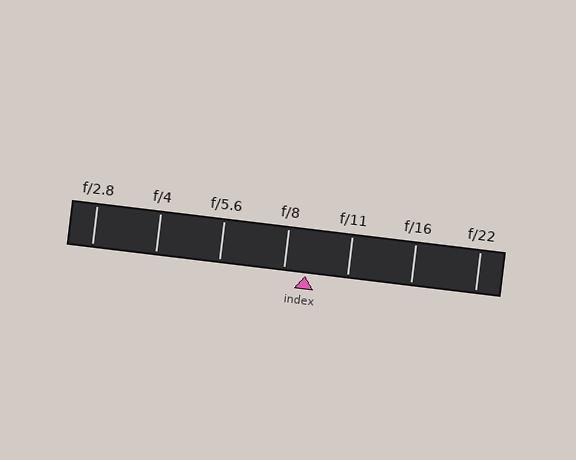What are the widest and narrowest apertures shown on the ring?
The widest aperture shown is f/2.8 and the narrowest is f/22.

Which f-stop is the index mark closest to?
The index mark is closest to f/8.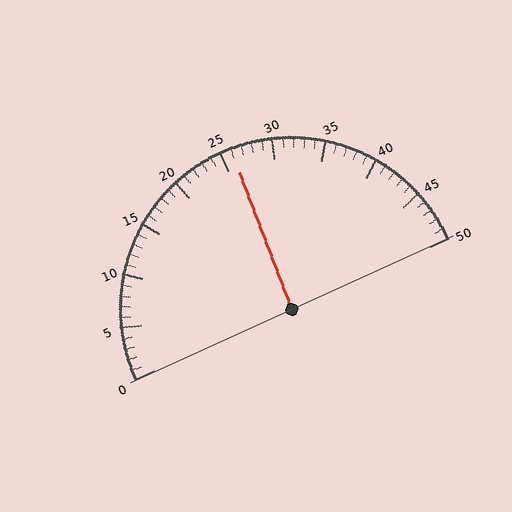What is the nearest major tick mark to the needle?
The nearest major tick mark is 25.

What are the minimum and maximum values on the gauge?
The gauge ranges from 0 to 50.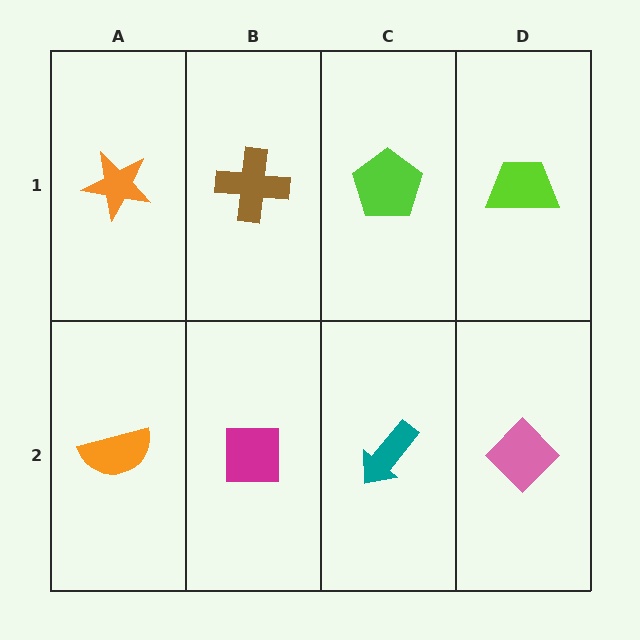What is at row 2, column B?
A magenta square.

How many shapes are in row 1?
4 shapes.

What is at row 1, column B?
A brown cross.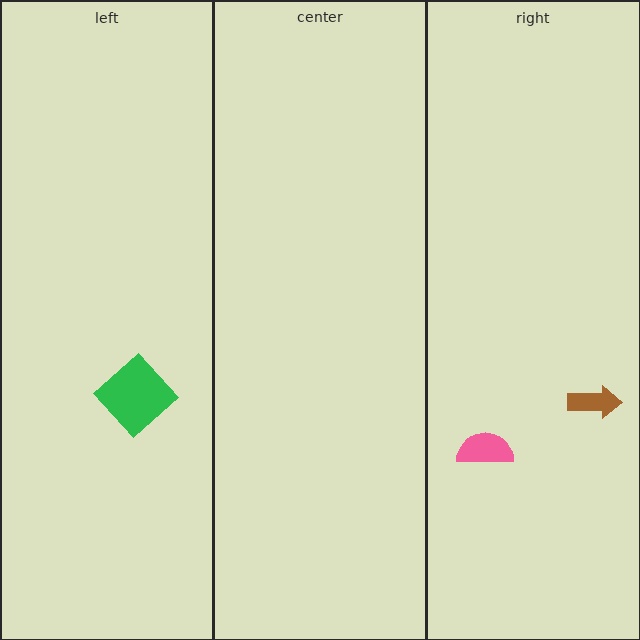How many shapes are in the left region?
1.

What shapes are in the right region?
The pink semicircle, the brown arrow.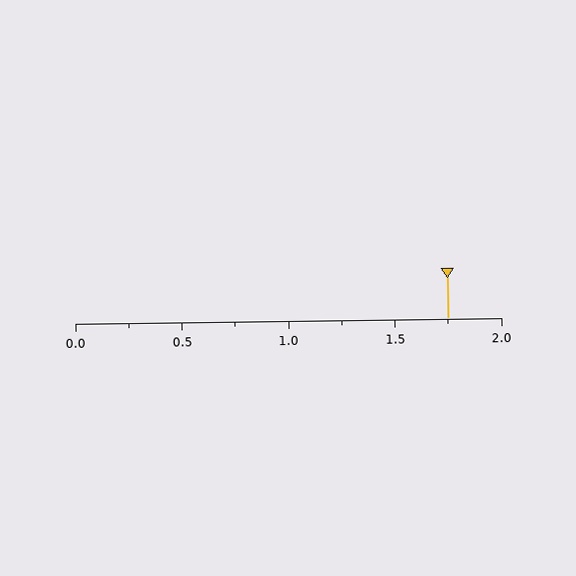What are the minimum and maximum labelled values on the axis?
The axis runs from 0.0 to 2.0.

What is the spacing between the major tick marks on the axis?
The major ticks are spaced 0.5 apart.